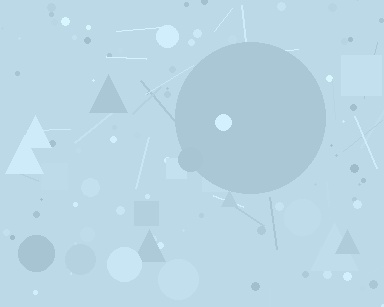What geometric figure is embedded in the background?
A circle is embedded in the background.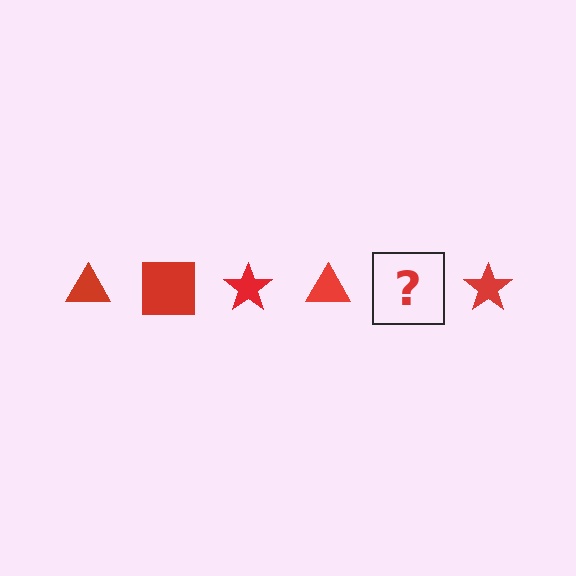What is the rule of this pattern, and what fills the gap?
The rule is that the pattern cycles through triangle, square, star shapes in red. The gap should be filled with a red square.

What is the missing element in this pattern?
The missing element is a red square.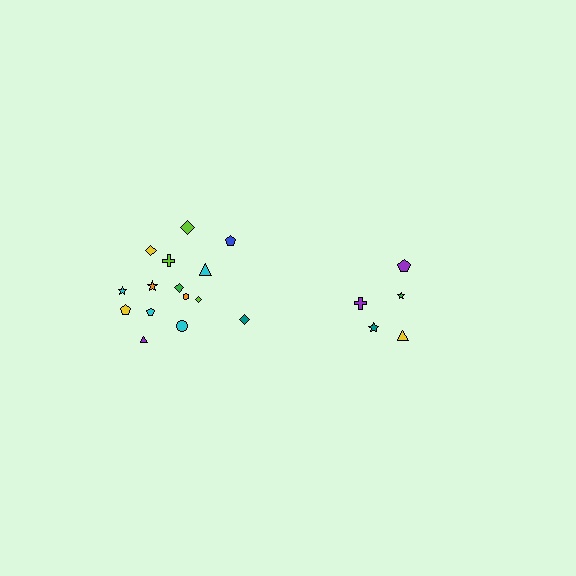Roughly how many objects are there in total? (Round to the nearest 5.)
Roughly 20 objects in total.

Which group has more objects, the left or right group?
The left group.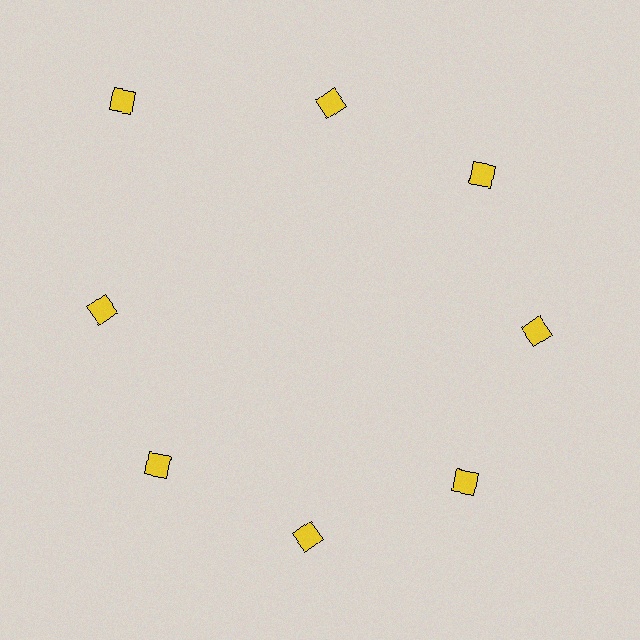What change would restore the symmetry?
The symmetry would be restored by moving it inward, back onto the ring so that all 8 diamonds sit at equal angles and equal distance from the center.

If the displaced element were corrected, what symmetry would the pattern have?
It would have 8-fold rotational symmetry — the pattern would map onto itself every 45 degrees.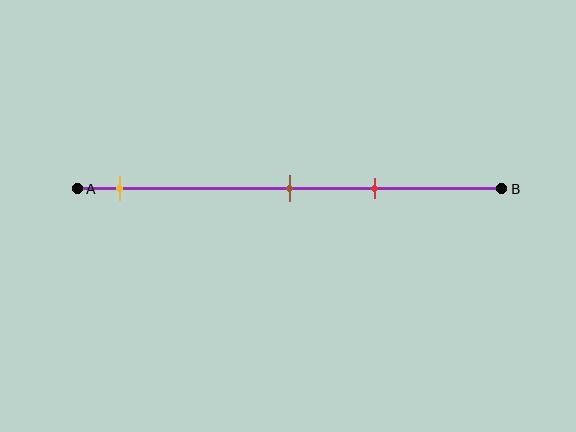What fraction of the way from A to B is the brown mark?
The brown mark is approximately 50% (0.5) of the way from A to B.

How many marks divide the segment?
There are 3 marks dividing the segment.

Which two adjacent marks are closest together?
The brown and red marks are the closest adjacent pair.